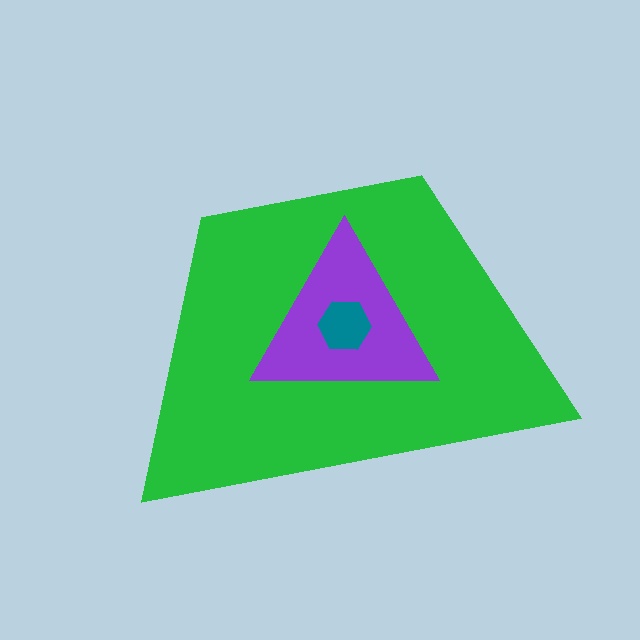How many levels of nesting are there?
3.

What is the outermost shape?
The green trapezoid.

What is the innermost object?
The teal hexagon.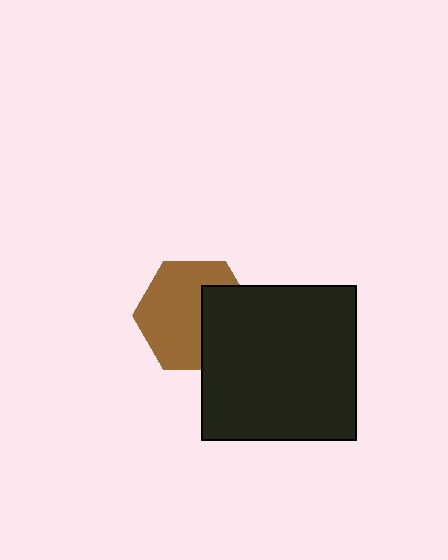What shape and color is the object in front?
The object in front is a black square.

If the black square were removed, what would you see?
You would see the complete brown hexagon.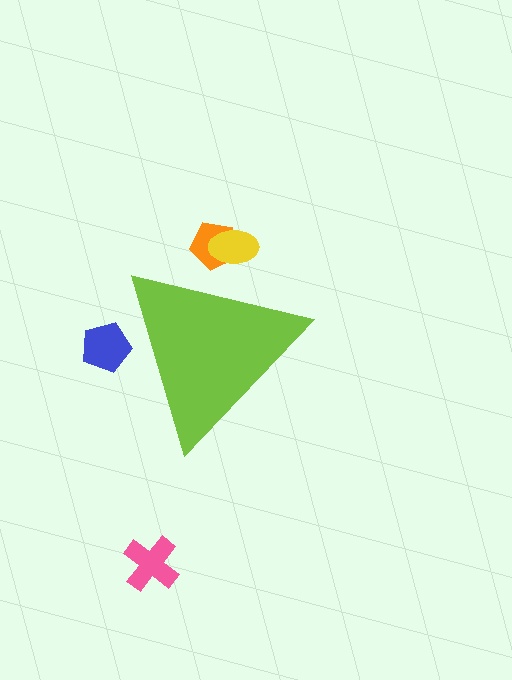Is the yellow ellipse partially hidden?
Yes, the yellow ellipse is partially hidden behind the lime triangle.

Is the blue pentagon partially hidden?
Yes, the blue pentagon is partially hidden behind the lime triangle.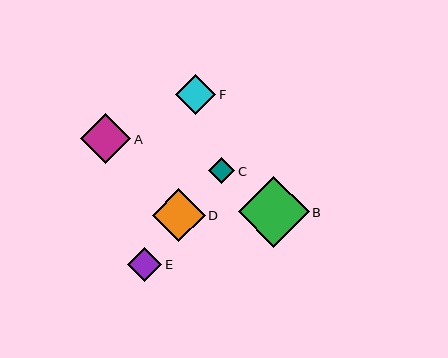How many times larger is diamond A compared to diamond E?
Diamond A is approximately 1.5 times the size of diamond E.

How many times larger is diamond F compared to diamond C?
Diamond F is approximately 1.5 times the size of diamond C.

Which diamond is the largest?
Diamond B is the largest with a size of approximately 71 pixels.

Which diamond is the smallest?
Diamond C is the smallest with a size of approximately 26 pixels.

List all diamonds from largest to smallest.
From largest to smallest: B, D, A, F, E, C.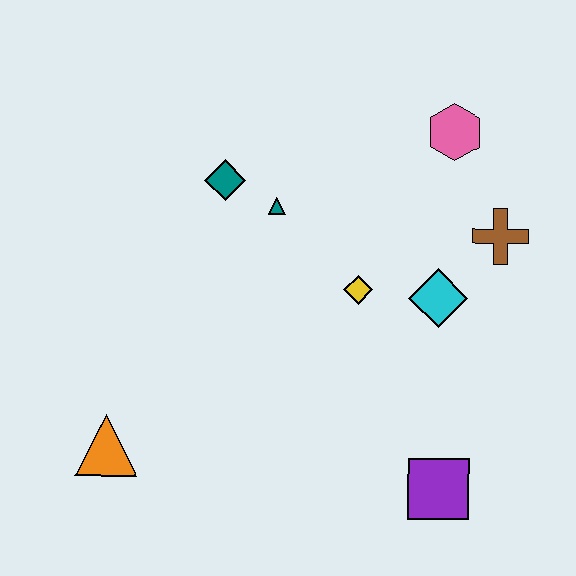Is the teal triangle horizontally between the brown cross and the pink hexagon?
No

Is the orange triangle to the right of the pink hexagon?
No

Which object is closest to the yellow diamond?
The cyan diamond is closest to the yellow diamond.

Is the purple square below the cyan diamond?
Yes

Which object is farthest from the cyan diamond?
The orange triangle is farthest from the cyan diamond.